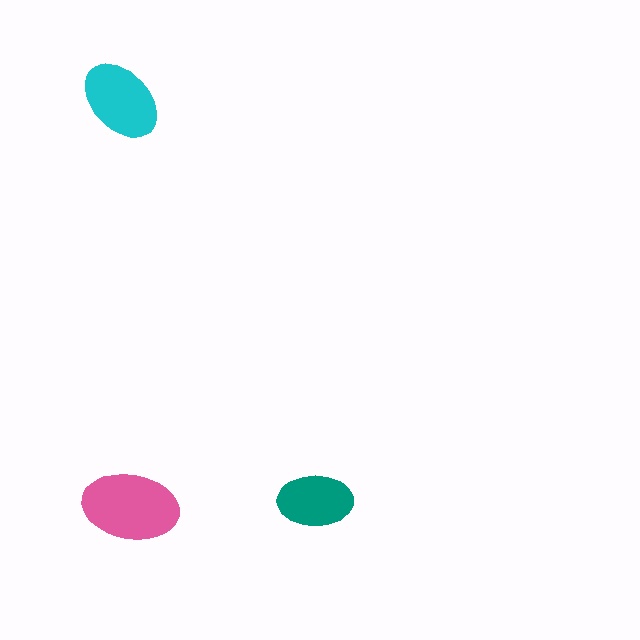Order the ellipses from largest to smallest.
the pink one, the cyan one, the teal one.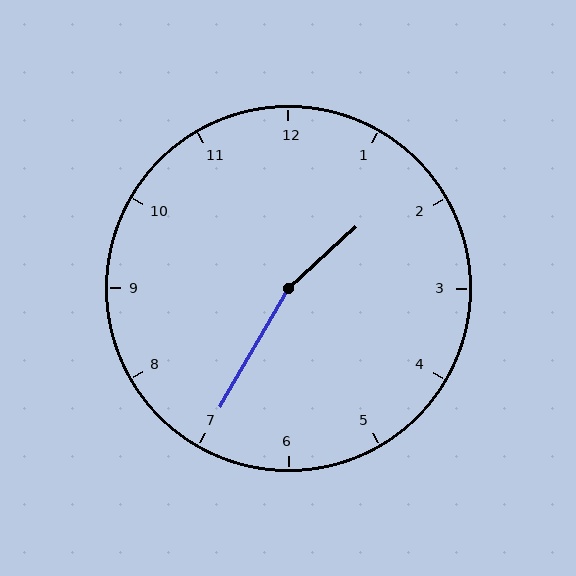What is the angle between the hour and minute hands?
Approximately 162 degrees.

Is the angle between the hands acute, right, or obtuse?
It is obtuse.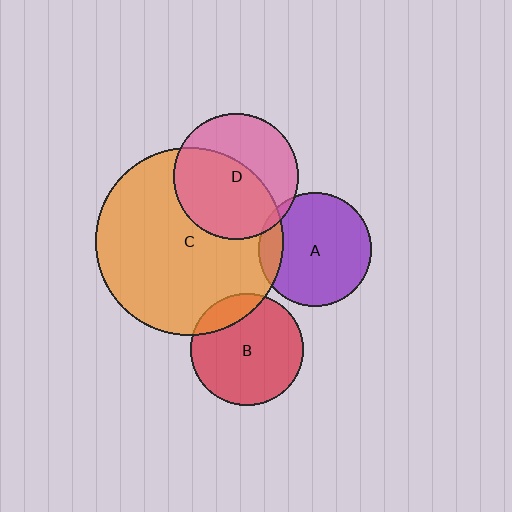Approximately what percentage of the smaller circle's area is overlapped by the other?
Approximately 5%.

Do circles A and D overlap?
Yes.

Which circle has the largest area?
Circle C (orange).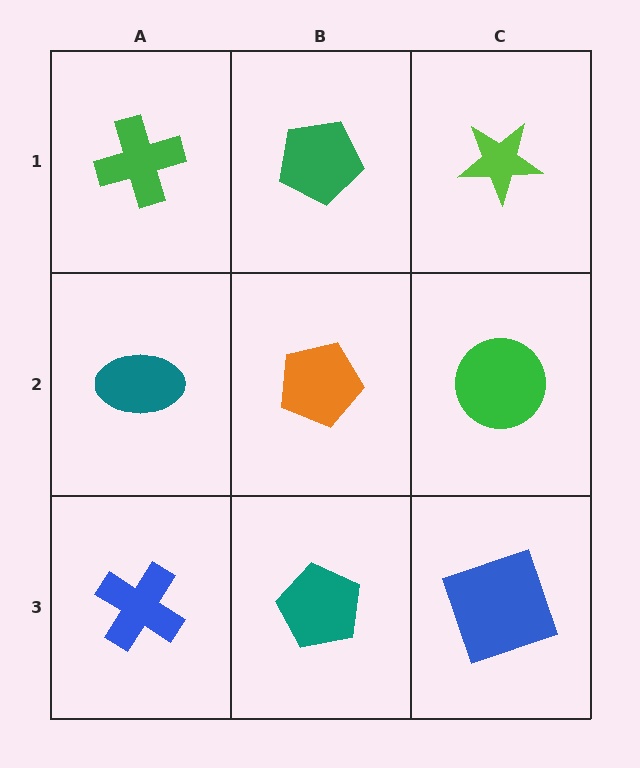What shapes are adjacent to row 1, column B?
An orange pentagon (row 2, column B), a green cross (row 1, column A), a lime star (row 1, column C).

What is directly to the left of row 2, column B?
A teal ellipse.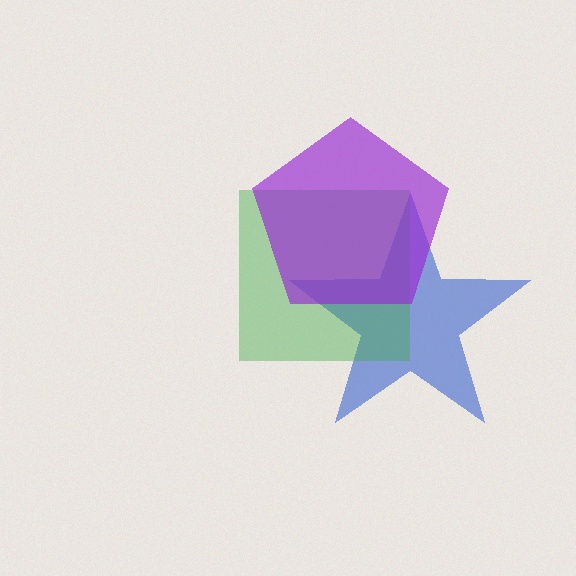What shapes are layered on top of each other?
The layered shapes are: a blue star, a green square, a purple pentagon.